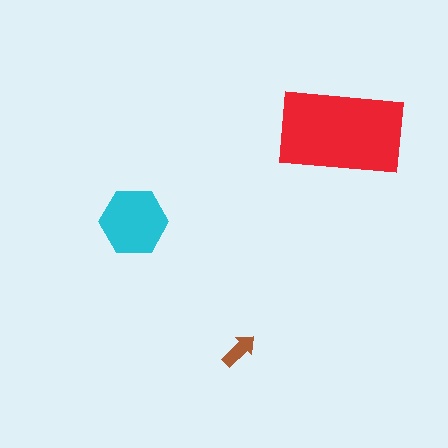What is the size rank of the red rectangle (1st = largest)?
1st.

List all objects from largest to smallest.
The red rectangle, the cyan hexagon, the brown arrow.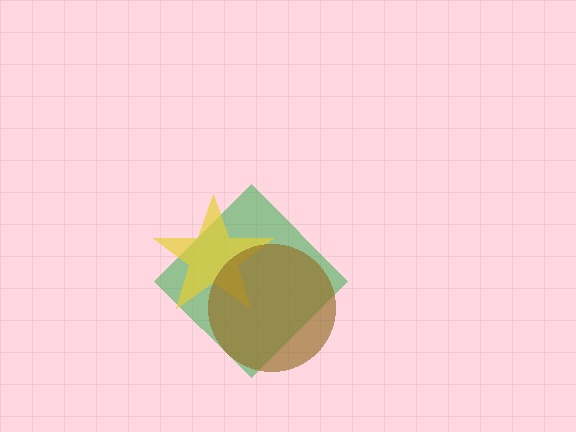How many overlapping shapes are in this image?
There are 3 overlapping shapes in the image.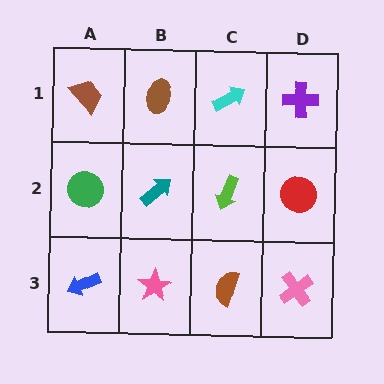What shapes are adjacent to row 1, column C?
A lime arrow (row 2, column C), a brown ellipse (row 1, column B), a purple cross (row 1, column D).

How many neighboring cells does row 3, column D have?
2.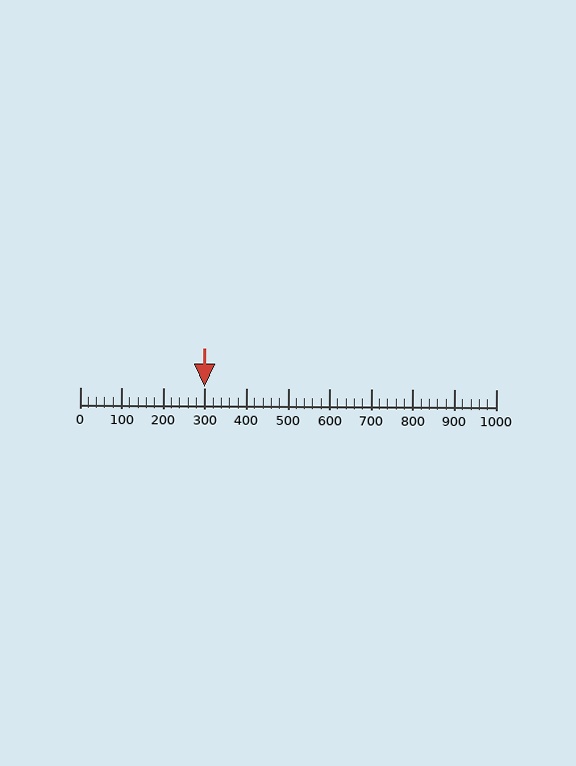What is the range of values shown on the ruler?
The ruler shows values from 0 to 1000.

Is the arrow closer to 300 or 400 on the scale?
The arrow is closer to 300.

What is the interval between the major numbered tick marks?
The major tick marks are spaced 100 units apart.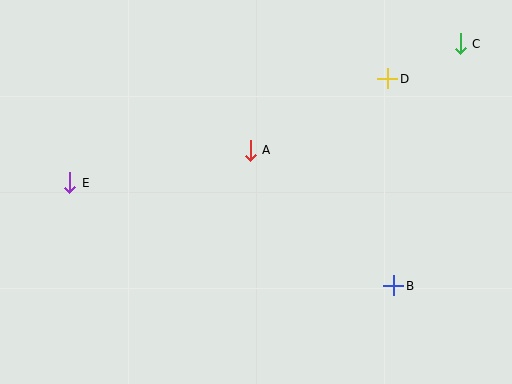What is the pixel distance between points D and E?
The distance between D and E is 335 pixels.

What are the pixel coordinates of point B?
Point B is at (394, 286).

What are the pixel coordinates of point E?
Point E is at (70, 183).